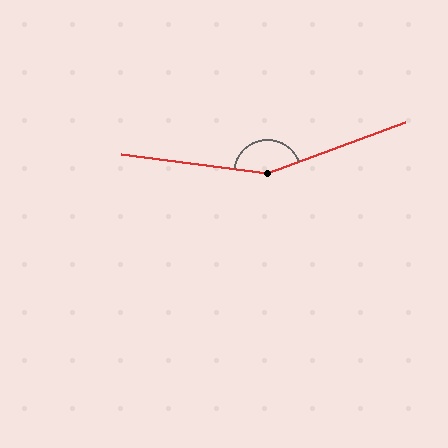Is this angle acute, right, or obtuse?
It is obtuse.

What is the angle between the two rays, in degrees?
Approximately 153 degrees.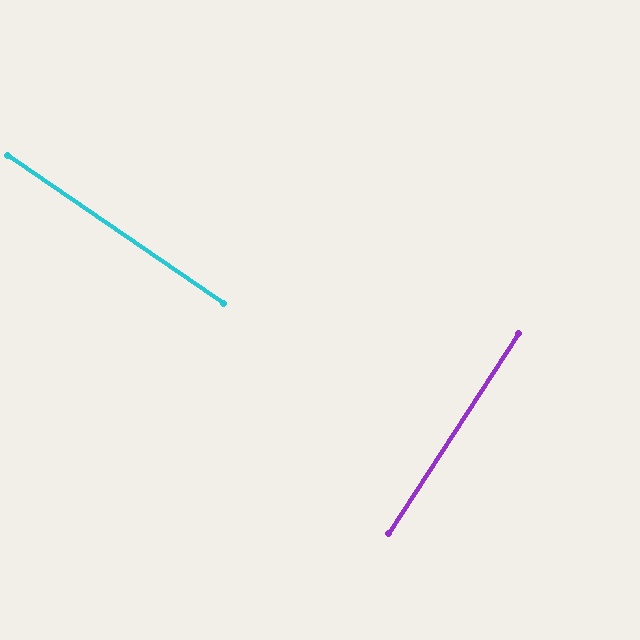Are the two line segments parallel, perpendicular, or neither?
Perpendicular — they meet at approximately 89°.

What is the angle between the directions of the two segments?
Approximately 89 degrees.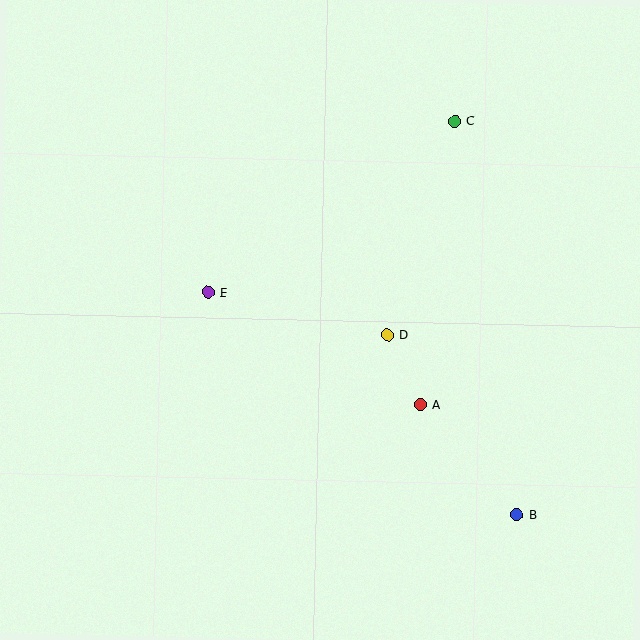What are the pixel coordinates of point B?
Point B is at (517, 515).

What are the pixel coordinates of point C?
Point C is at (455, 121).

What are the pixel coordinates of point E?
Point E is at (208, 293).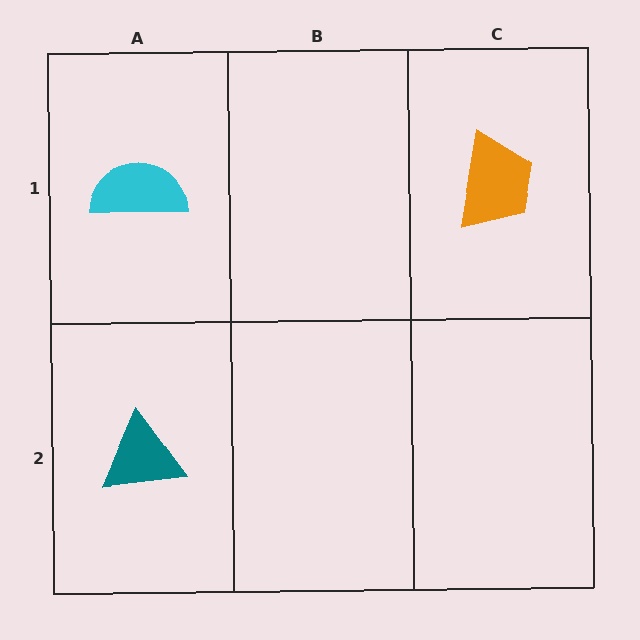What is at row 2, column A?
A teal triangle.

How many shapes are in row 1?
2 shapes.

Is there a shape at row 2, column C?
No, that cell is empty.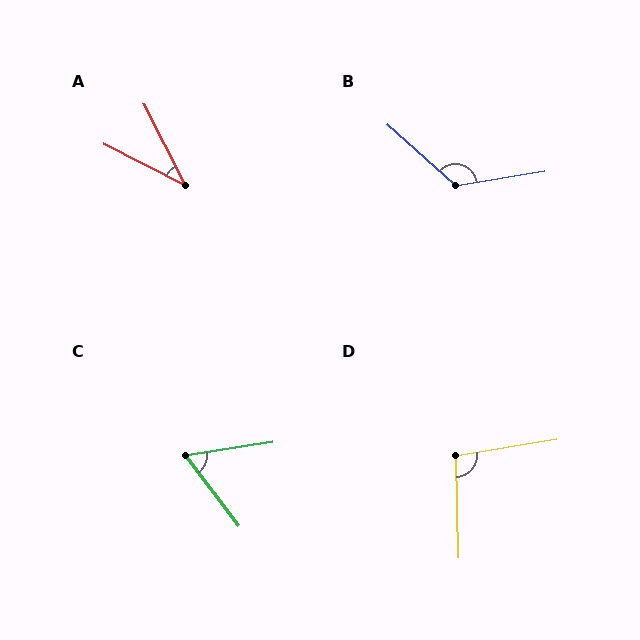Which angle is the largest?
B, at approximately 129 degrees.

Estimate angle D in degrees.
Approximately 97 degrees.